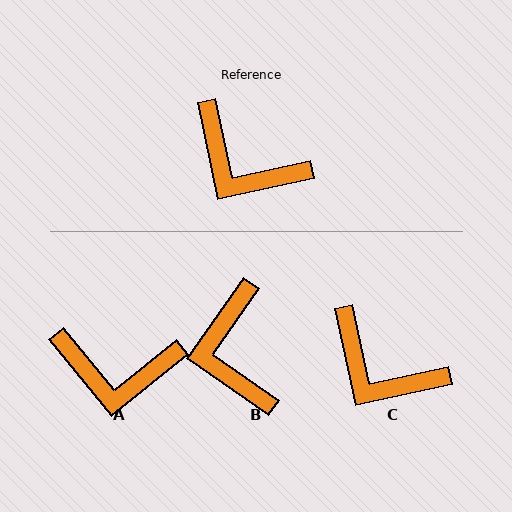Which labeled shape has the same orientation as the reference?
C.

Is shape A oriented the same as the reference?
No, it is off by about 27 degrees.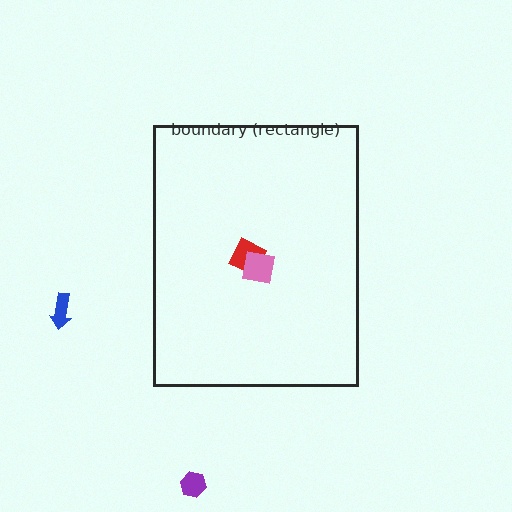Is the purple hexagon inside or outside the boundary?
Outside.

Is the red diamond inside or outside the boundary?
Inside.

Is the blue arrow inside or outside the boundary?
Outside.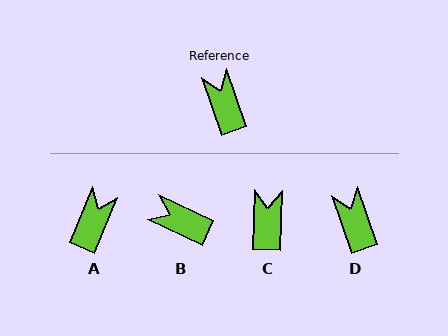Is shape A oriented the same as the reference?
No, it is off by about 41 degrees.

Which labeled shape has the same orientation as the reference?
D.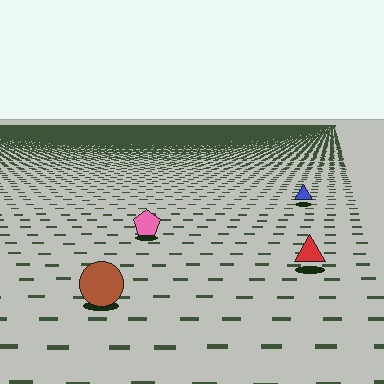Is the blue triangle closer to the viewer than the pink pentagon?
No. The pink pentagon is closer — you can tell from the texture gradient: the ground texture is coarser near it.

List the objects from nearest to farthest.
From nearest to farthest: the brown circle, the red triangle, the pink pentagon, the blue triangle.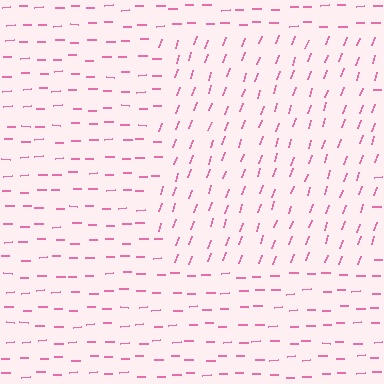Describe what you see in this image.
The image is filled with small pink line segments. A rectangle region in the image has lines oriented differently from the surrounding lines, creating a visible texture boundary.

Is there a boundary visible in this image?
Yes, there is a texture boundary formed by a change in line orientation.